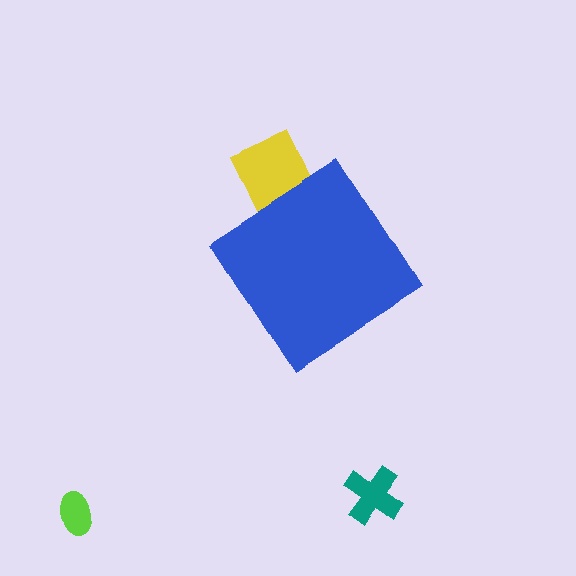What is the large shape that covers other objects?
A blue diamond.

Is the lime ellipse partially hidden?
No, the lime ellipse is fully visible.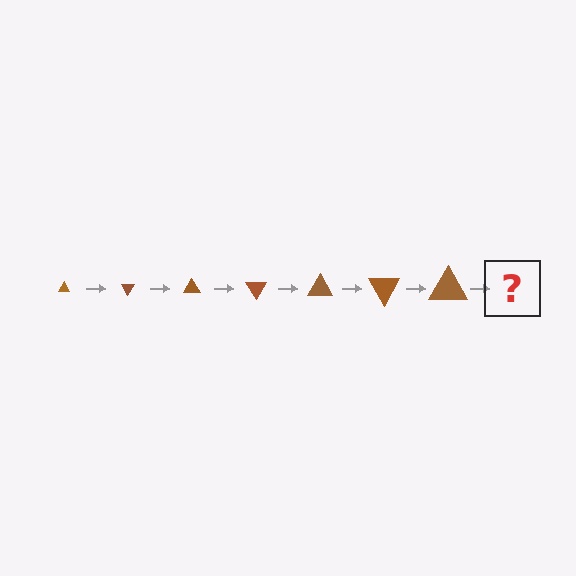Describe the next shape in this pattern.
It should be a triangle, larger than the previous one and rotated 420 degrees from the start.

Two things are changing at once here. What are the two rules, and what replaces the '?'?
The two rules are that the triangle grows larger each step and it rotates 60 degrees each step. The '?' should be a triangle, larger than the previous one and rotated 420 degrees from the start.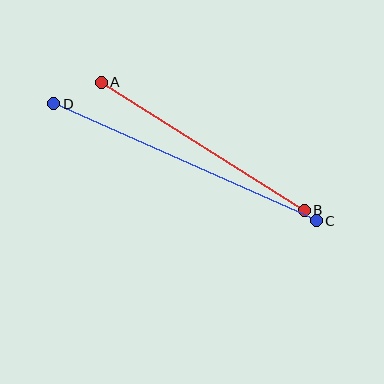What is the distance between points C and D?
The distance is approximately 287 pixels.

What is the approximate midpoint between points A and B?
The midpoint is at approximately (203, 146) pixels.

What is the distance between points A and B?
The distance is approximately 240 pixels.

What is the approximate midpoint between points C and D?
The midpoint is at approximately (185, 162) pixels.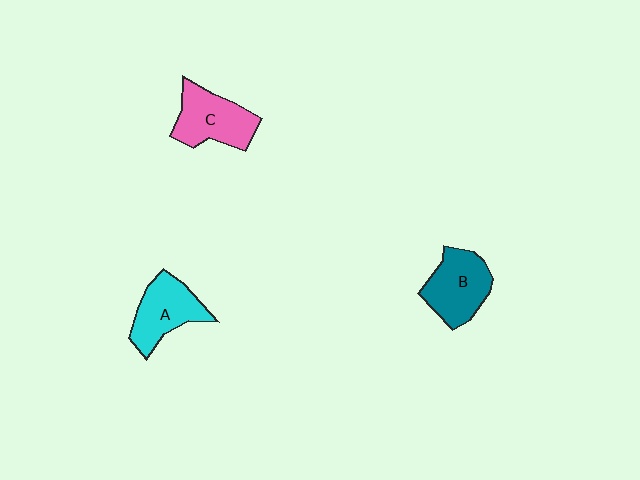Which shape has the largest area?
Shape B (teal).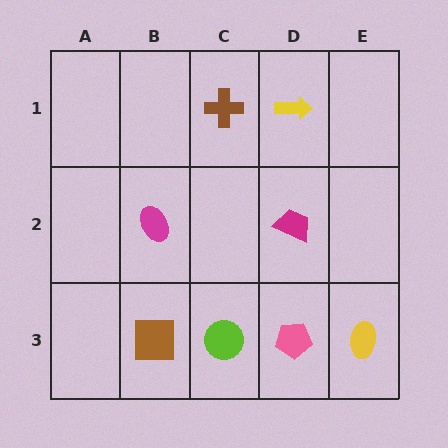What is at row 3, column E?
A yellow ellipse.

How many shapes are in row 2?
2 shapes.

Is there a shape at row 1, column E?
No, that cell is empty.